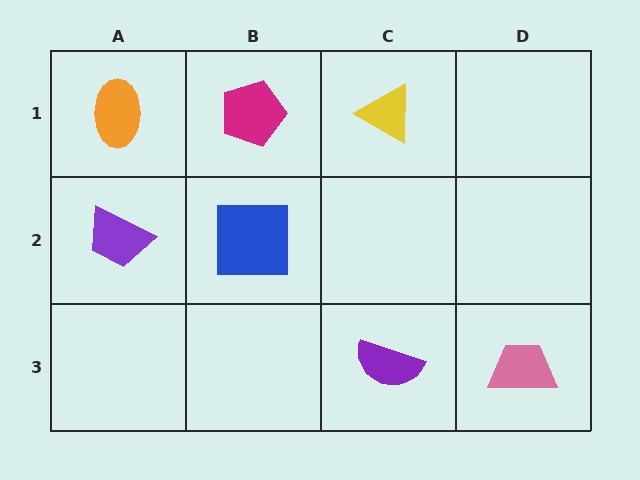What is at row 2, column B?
A blue square.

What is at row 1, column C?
A yellow triangle.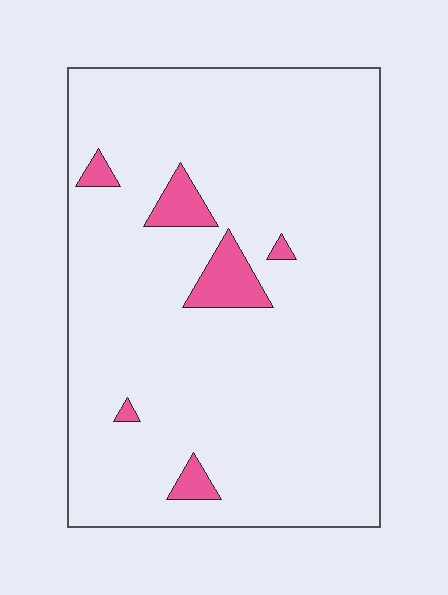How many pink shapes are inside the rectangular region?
6.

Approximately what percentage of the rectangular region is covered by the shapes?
Approximately 5%.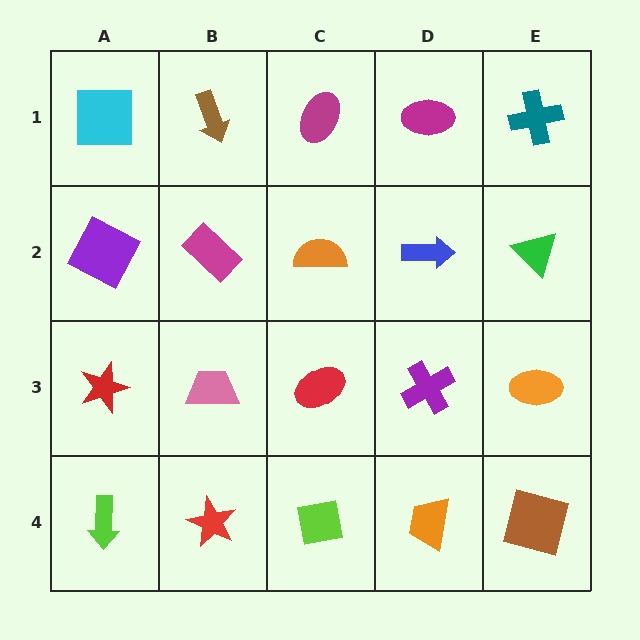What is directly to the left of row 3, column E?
A purple cross.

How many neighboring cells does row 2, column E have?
3.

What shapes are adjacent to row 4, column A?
A red star (row 3, column A), a red star (row 4, column B).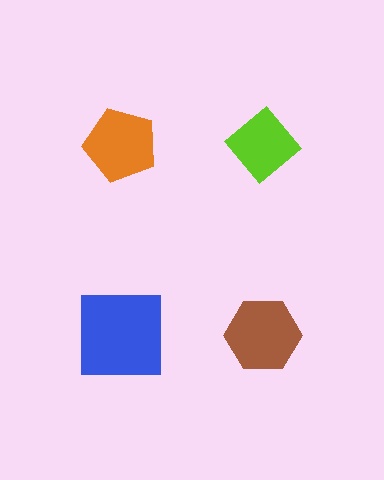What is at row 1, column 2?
A lime diamond.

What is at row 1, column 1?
An orange pentagon.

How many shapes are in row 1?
2 shapes.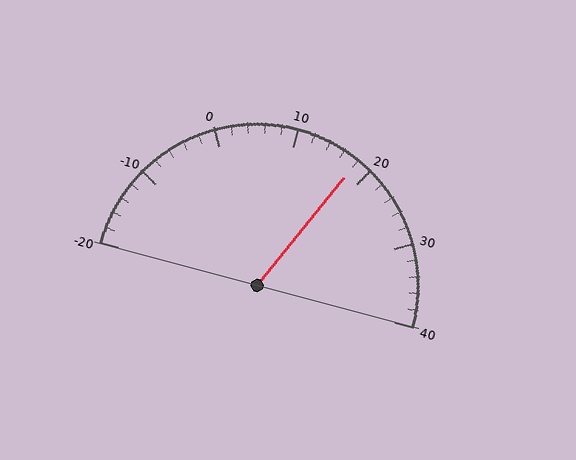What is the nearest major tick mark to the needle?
The nearest major tick mark is 20.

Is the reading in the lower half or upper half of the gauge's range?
The reading is in the upper half of the range (-20 to 40).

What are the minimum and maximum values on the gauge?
The gauge ranges from -20 to 40.